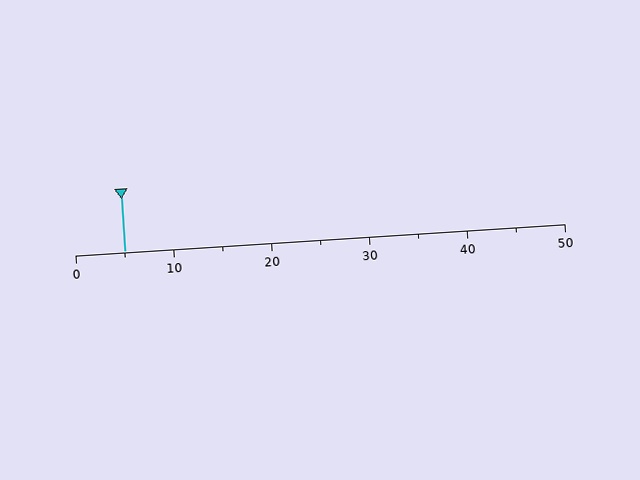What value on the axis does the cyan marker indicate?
The marker indicates approximately 5.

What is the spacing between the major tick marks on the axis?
The major ticks are spaced 10 apart.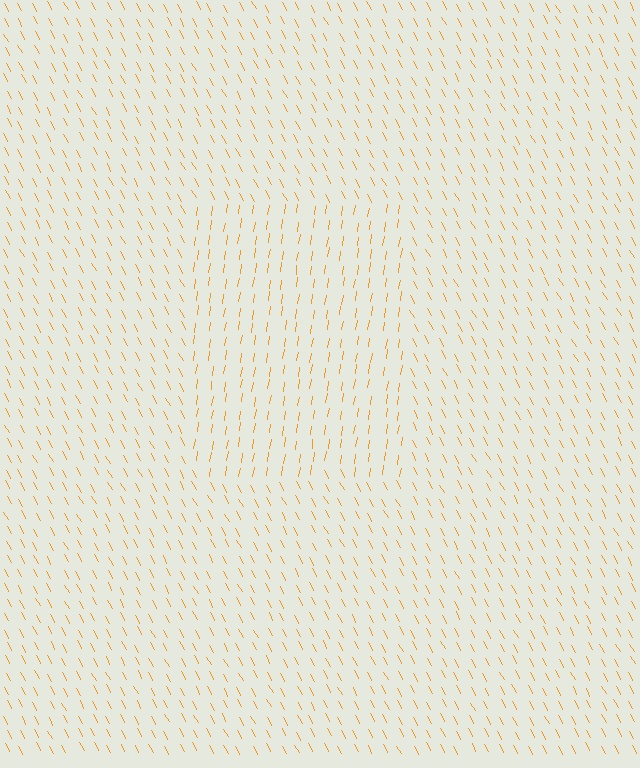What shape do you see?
I see a rectangle.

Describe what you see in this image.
The image is filled with small orange line segments. A rectangle region in the image has lines oriented differently from the surrounding lines, creating a visible texture boundary.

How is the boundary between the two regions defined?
The boundary is defined purely by a change in line orientation (approximately 36 degrees difference). All lines are the same color and thickness.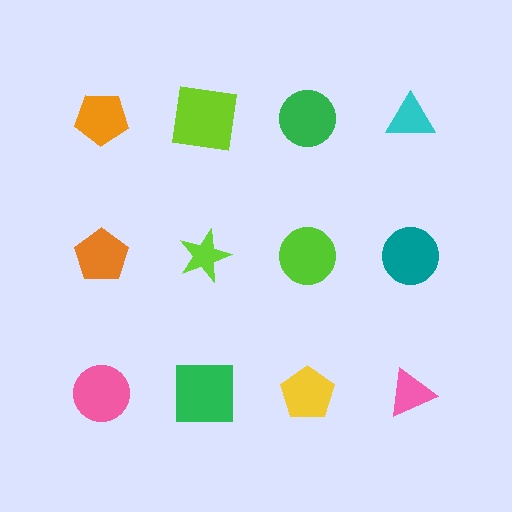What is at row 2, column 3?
A lime circle.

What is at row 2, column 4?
A teal circle.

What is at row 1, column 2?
A lime square.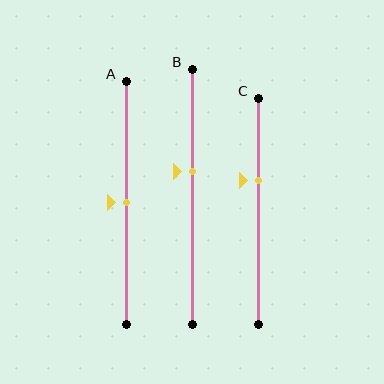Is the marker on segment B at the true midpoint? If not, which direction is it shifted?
No, the marker on segment B is shifted upward by about 10% of the segment length.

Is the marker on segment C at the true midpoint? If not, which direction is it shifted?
No, the marker on segment C is shifted upward by about 14% of the segment length.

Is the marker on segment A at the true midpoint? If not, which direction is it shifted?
Yes, the marker on segment A is at the true midpoint.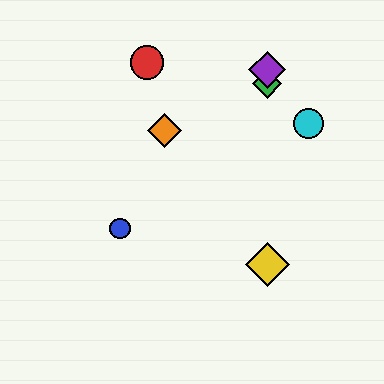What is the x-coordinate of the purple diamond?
The purple diamond is at x≈267.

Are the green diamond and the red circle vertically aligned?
No, the green diamond is at x≈267 and the red circle is at x≈147.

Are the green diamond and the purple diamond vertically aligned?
Yes, both are at x≈267.